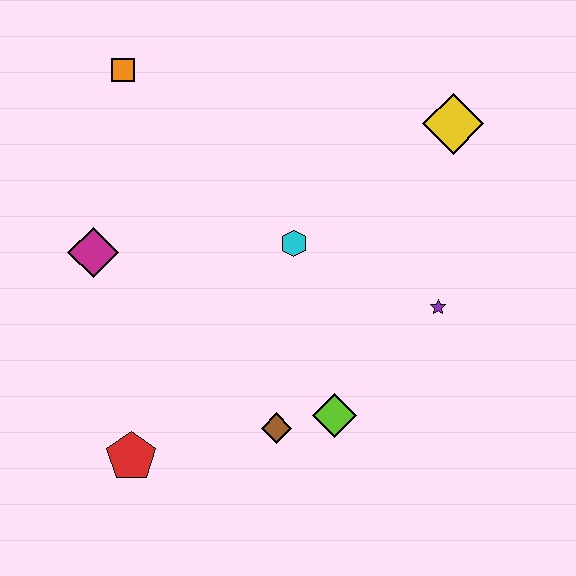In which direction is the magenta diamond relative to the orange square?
The magenta diamond is below the orange square.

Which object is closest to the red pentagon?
The brown diamond is closest to the red pentagon.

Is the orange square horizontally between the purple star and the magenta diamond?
Yes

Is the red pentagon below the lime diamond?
Yes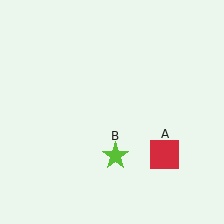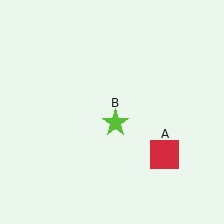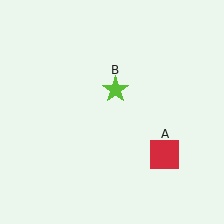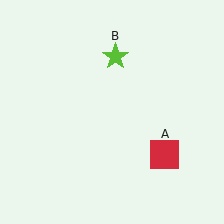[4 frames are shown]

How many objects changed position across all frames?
1 object changed position: lime star (object B).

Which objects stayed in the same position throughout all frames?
Red square (object A) remained stationary.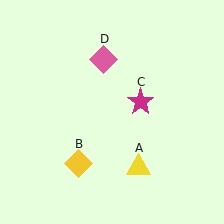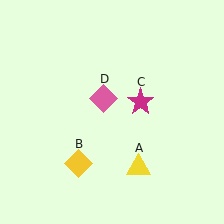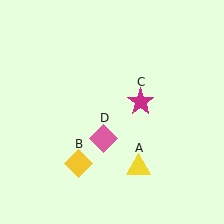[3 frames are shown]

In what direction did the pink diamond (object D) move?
The pink diamond (object D) moved down.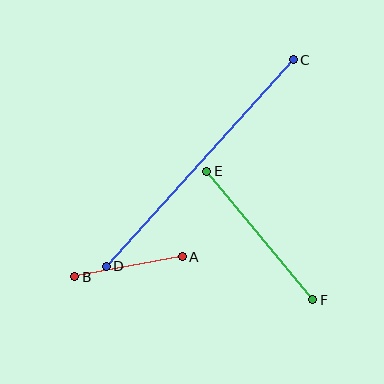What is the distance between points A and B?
The distance is approximately 109 pixels.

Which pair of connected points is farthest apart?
Points C and D are farthest apart.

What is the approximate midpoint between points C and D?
The midpoint is at approximately (200, 163) pixels.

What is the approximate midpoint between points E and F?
The midpoint is at approximately (260, 236) pixels.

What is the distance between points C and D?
The distance is approximately 279 pixels.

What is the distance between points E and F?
The distance is approximately 167 pixels.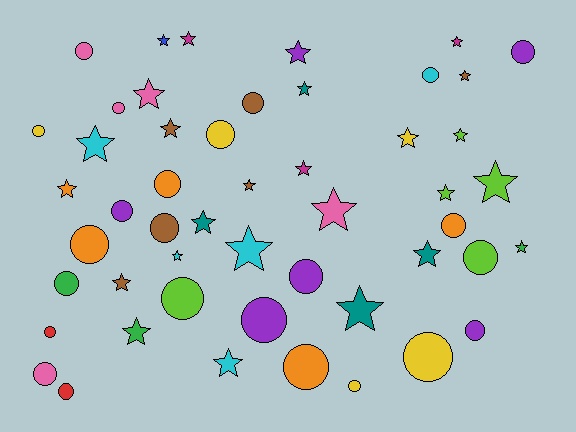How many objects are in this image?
There are 50 objects.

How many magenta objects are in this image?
There are 3 magenta objects.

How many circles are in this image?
There are 24 circles.